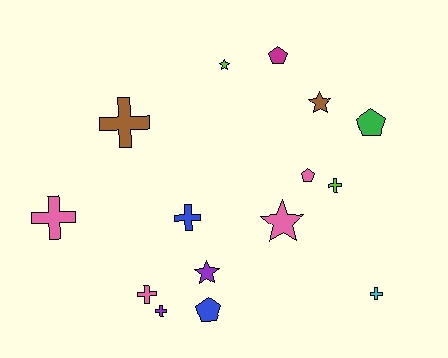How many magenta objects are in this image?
There is 1 magenta object.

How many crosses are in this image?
There are 7 crosses.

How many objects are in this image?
There are 15 objects.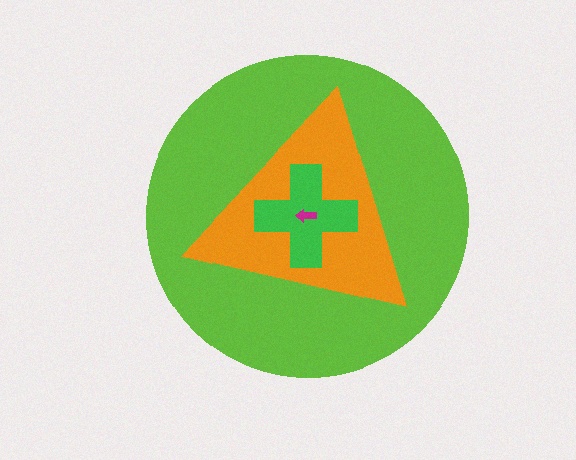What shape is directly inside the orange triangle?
The green cross.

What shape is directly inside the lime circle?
The orange triangle.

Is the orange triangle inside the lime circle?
Yes.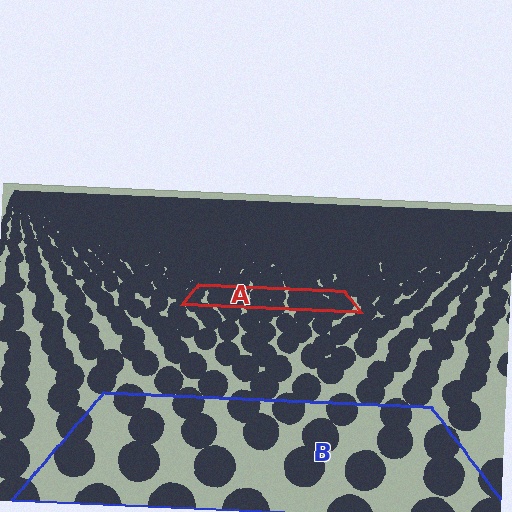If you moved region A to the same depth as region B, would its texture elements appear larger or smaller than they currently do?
They would appear larger. At a closer depth, the same texture elements are projected at a bigger on-screen size.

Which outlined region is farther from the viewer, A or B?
Region A is farther from the viewer — the texture elements inside it appear smaller and more densely packed.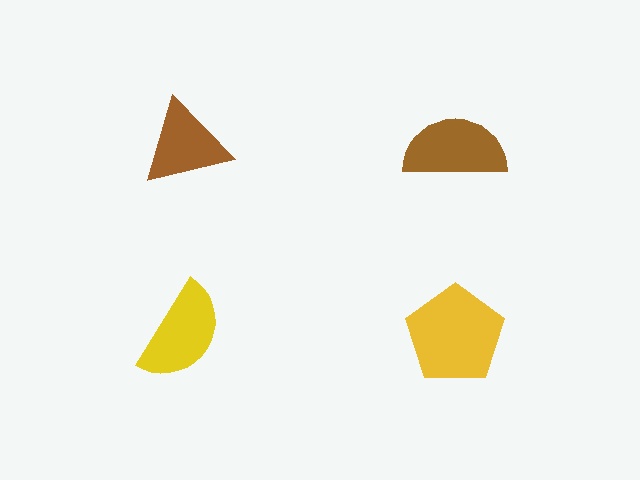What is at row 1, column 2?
A brown semicircle.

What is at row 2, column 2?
A yellow pentagon.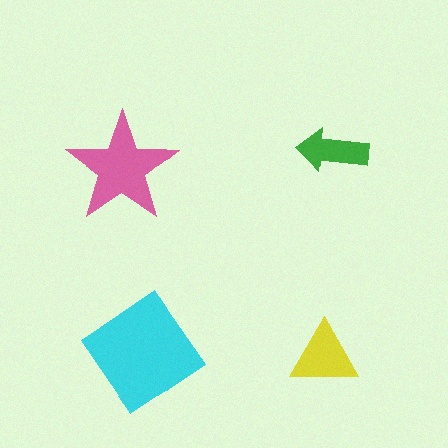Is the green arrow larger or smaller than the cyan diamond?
Smaller.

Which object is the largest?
The cyan diamond.